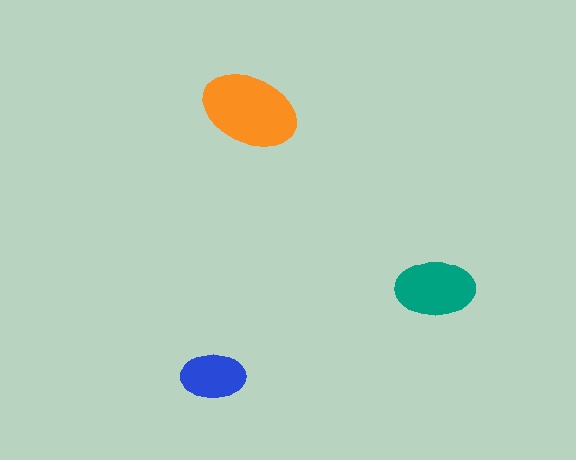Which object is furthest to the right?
The teal ellipse is rightmost.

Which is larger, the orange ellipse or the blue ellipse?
The orange one.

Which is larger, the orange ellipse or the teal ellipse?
The orange one.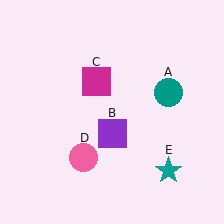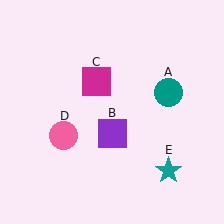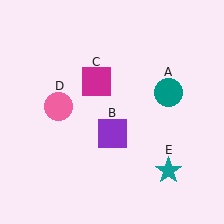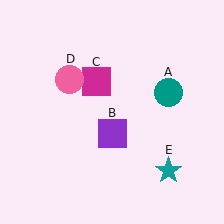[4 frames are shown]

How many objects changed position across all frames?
1 object changed position: pink circle (object D).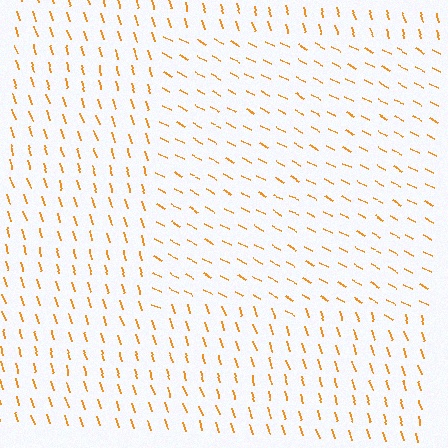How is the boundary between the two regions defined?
The boundary is defined purely by a change in line orientation (approximately 45 degrees difference). All lines are the same color and thickness.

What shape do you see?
I see a rectangle.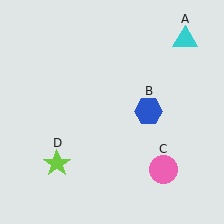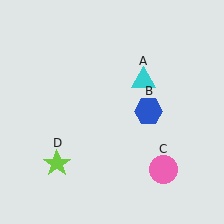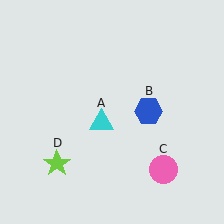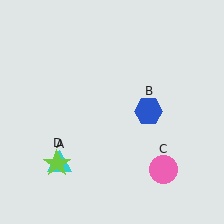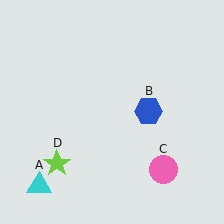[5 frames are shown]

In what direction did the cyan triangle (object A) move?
The cyan triangle (object A) moved down and to the left.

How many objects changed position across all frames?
1 object changed position: cyan triangle (object A).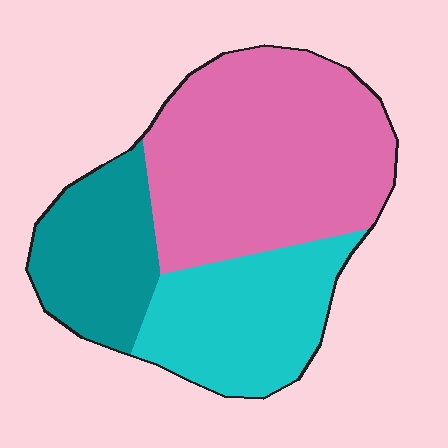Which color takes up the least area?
Teal, at roughly 20%.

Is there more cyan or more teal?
Cyan.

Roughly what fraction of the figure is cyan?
Cyan covers around 25% of the figure.